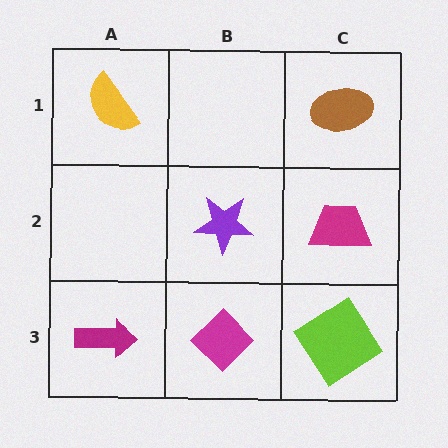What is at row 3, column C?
A lime diamond.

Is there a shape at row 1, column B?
No, that cell is empty.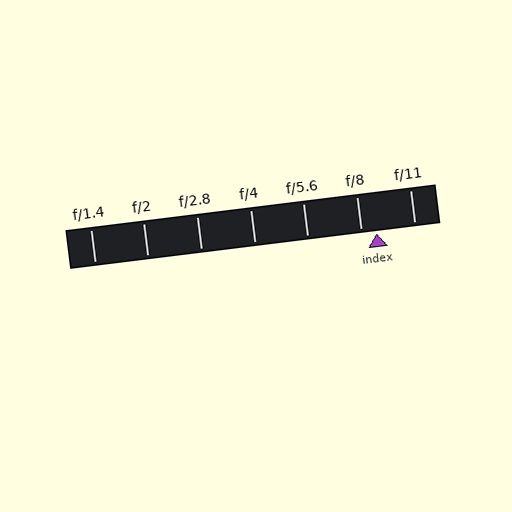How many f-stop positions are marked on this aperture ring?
There are 7 f-stop positions marked.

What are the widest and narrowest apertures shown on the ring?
The widest aperture shown is f/1.4 and the narrowest is f/11.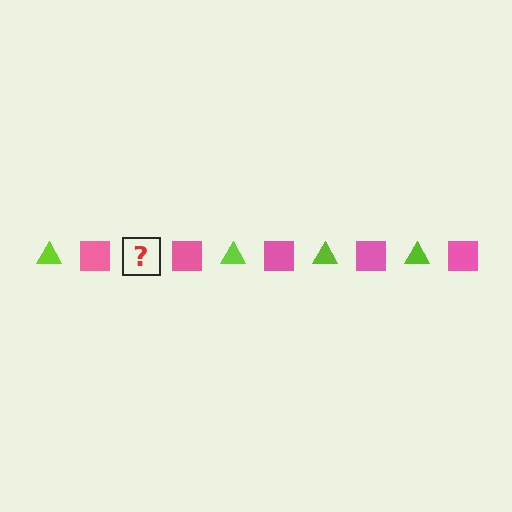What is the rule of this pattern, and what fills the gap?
The rule is that the pattern alternates between lime triangle and pink square. The gap should be filled with a lime triangle.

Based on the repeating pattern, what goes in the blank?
The blank should be a lime triangle.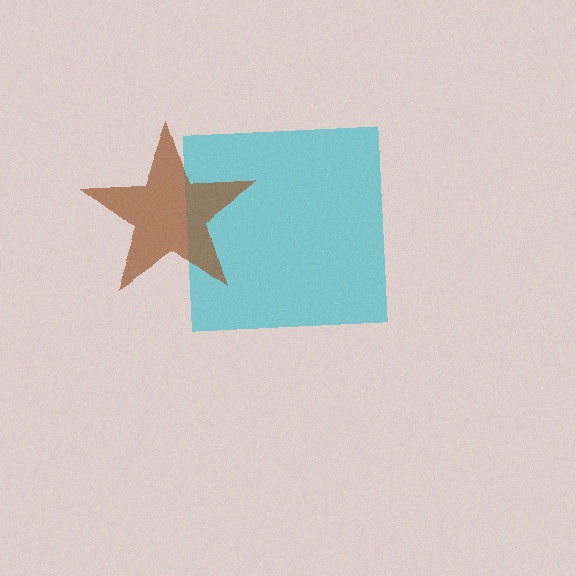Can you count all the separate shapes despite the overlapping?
Yes, there are 2 separate shapes.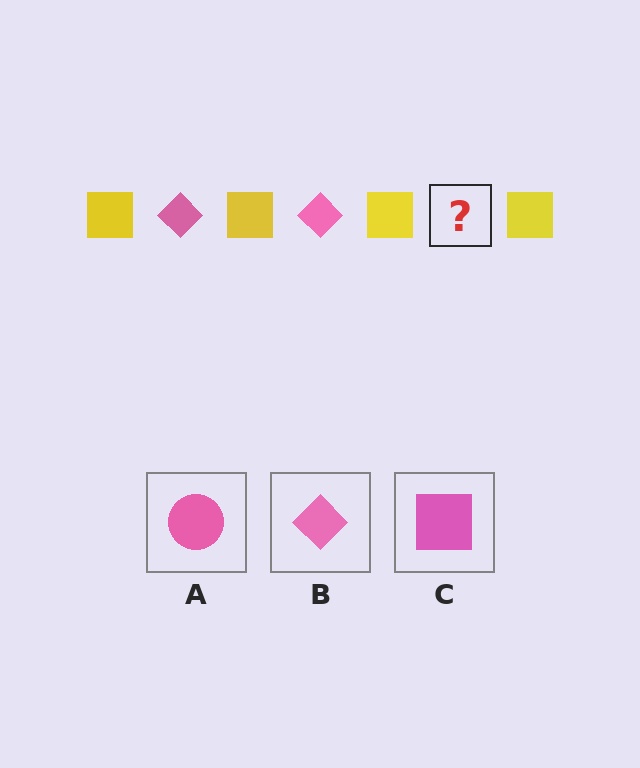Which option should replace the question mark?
Option B.